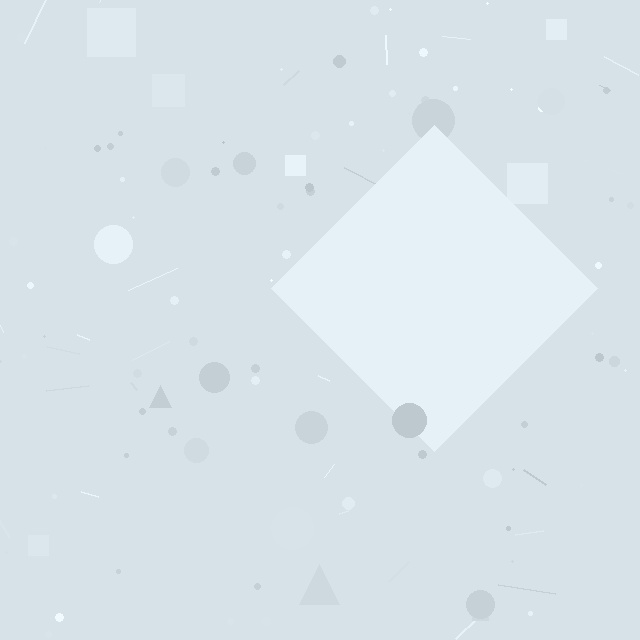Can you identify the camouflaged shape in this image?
The camouflaged shape is a diamond.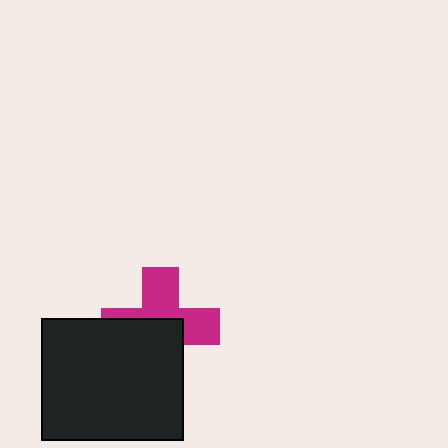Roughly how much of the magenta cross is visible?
About half of it is visible (roughly 49%).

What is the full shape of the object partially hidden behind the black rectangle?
The partially hidden object is a magenta cross.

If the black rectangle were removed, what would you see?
You would see the complete magenta cross.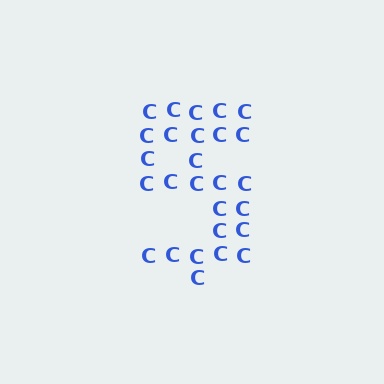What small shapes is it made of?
It is made of small letter C's.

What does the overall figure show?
The overall figure shows the digit 5.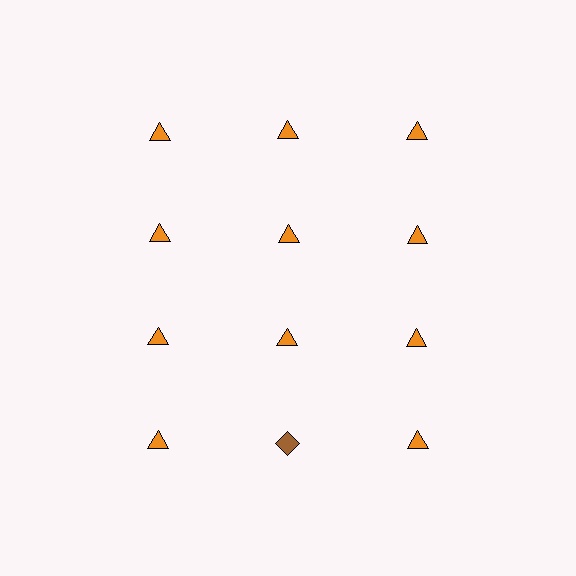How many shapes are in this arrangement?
There are 12 shapes arranged in a grid pattern.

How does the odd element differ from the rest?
It differs in both color (brown instead of orange) and shape (diamond instead of triangle).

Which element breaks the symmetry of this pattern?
The brown diamond in the fourth row, second from left column breaks the symmetry. All other shapes are orange triangles.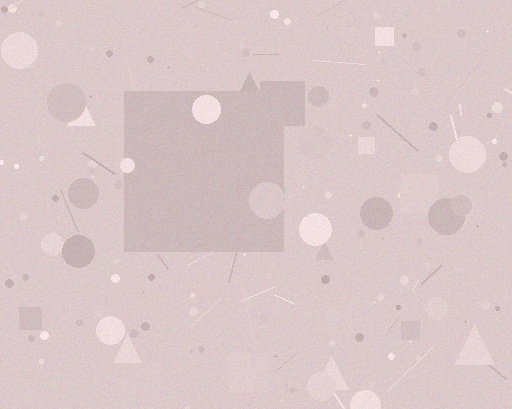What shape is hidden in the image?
A square is hidden in the image.